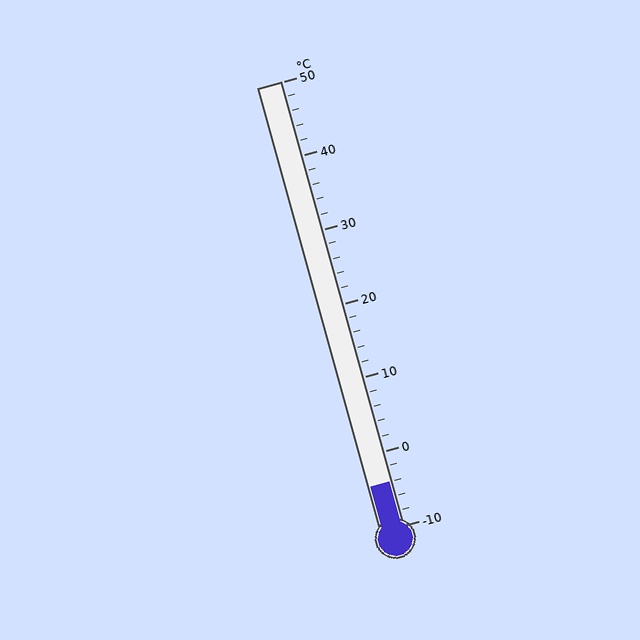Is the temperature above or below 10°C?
The temperature is below 10°C.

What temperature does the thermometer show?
The thermometer shows approximately -4°C.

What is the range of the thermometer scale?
The thermometer scale ranges from -10°C to 50°C.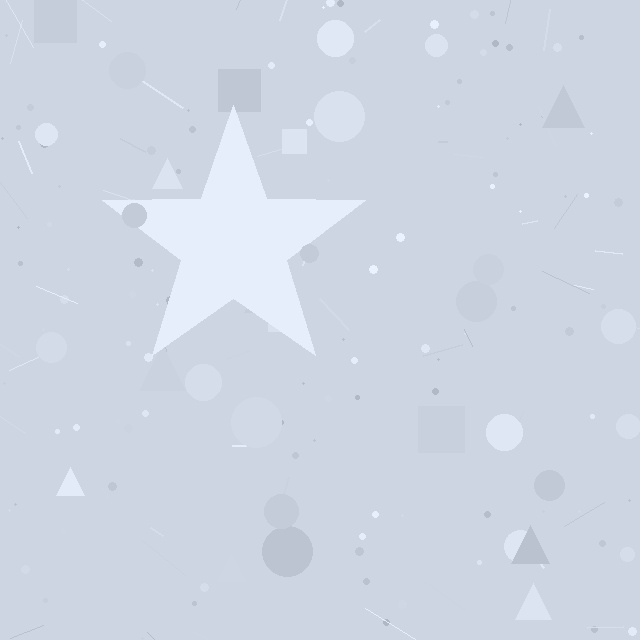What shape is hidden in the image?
A star is hidden in the image.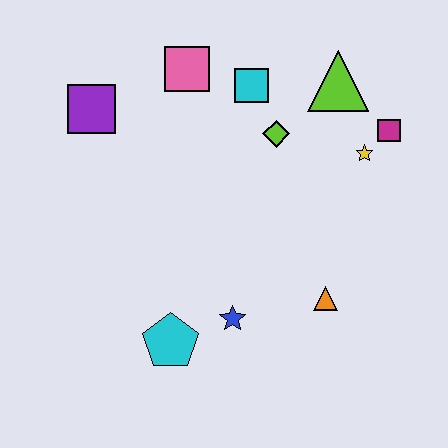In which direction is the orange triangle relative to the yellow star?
The orange triangle is below the yellow star.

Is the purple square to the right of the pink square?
No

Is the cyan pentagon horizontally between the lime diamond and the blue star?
No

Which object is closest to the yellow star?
The magenta square is closest to the yellow star.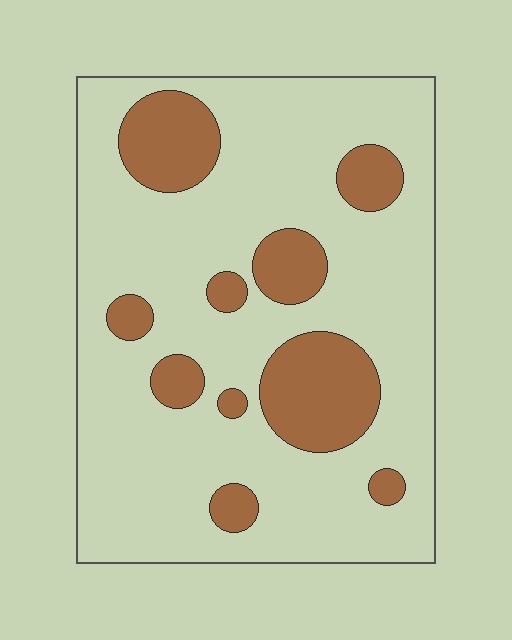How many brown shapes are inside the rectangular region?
10.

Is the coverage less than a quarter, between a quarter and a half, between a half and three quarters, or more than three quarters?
Less than a quarter.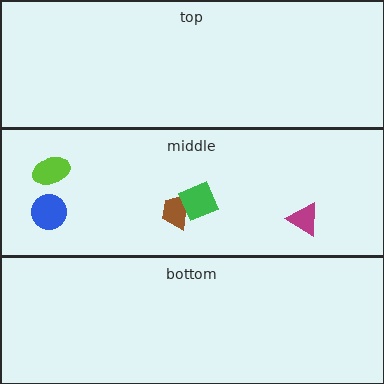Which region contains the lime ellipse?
The middle region.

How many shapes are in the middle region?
5.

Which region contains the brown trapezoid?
The middle region.